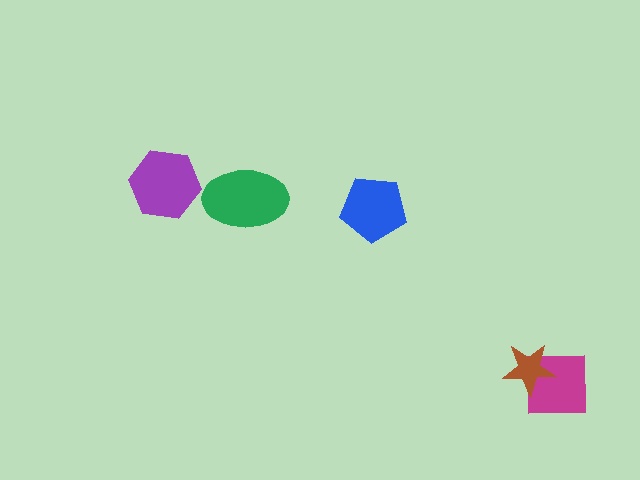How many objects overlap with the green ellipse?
0 objects overlap with the green ellipse.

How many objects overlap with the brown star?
1 object overlaps with the brown star.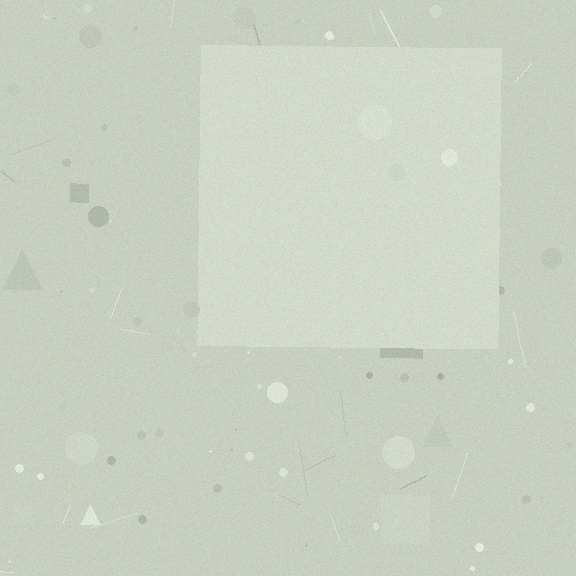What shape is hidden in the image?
A square is hidden in the image.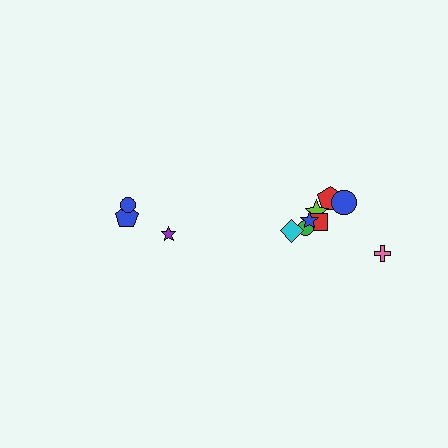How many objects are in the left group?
There are 3 objects.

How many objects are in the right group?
There are 8 objects.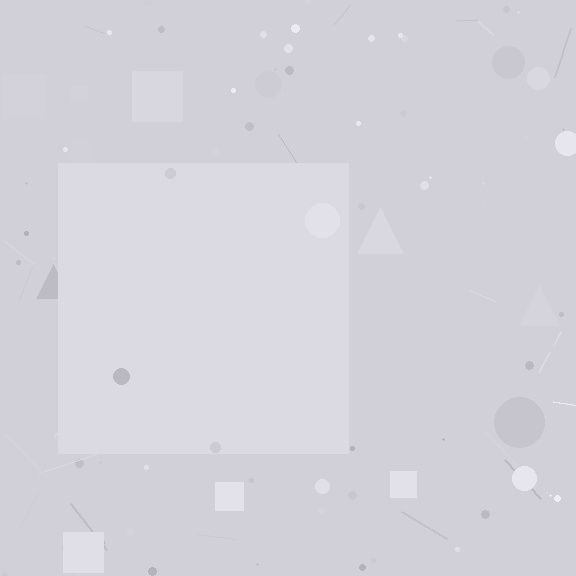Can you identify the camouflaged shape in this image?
The camouflaged shape is a square.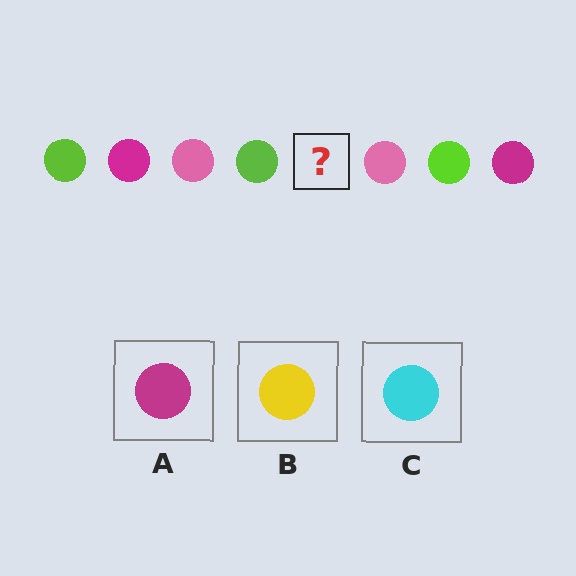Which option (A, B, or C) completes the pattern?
A.